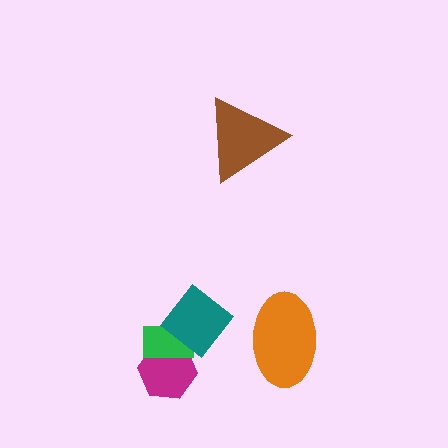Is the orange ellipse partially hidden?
No, no other shape covers it.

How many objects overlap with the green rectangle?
2 objects overlap with the green rectangle.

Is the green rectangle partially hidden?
Yes, it is partially covered by another shape.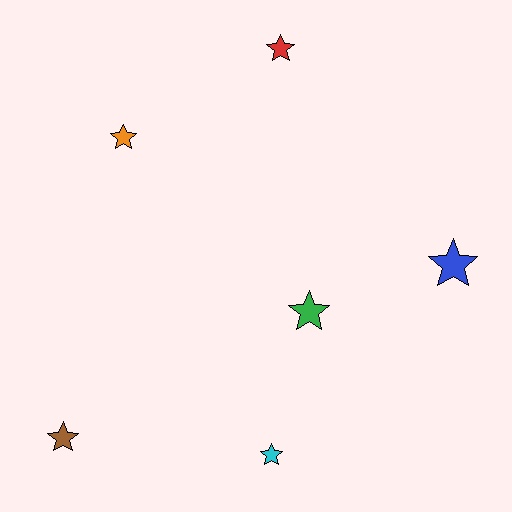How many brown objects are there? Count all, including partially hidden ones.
There is 1 brown object.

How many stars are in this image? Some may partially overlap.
There are 6 stars.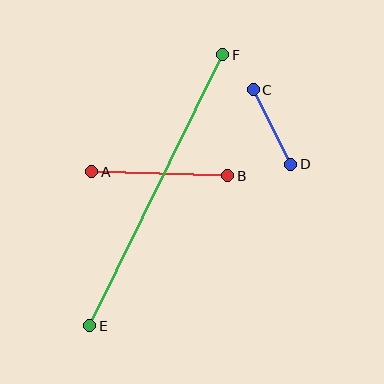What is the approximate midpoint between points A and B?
The midpoint is at approximately (160, 174) pixels.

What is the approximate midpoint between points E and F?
The midpoint is at approximately (156, 190) pixels.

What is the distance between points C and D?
The distance is approximately 84 pixels.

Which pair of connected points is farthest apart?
Points E and F are farthest apart.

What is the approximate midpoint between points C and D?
The midpoint is at approximately (272, 127) pixels.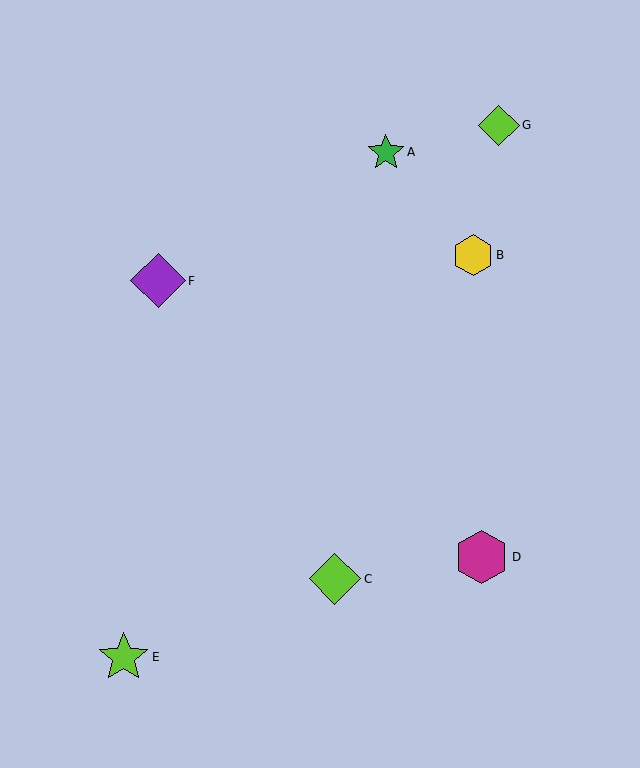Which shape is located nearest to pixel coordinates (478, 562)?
The magenta hexagon (labeled D) at (482, 557) is nearest to that location.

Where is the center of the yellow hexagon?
The center of the yellow hexagon is at (473, 255).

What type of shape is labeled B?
Shape B is a yellow hexagon.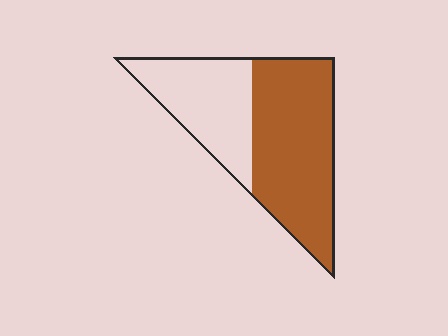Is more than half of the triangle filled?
Yes.